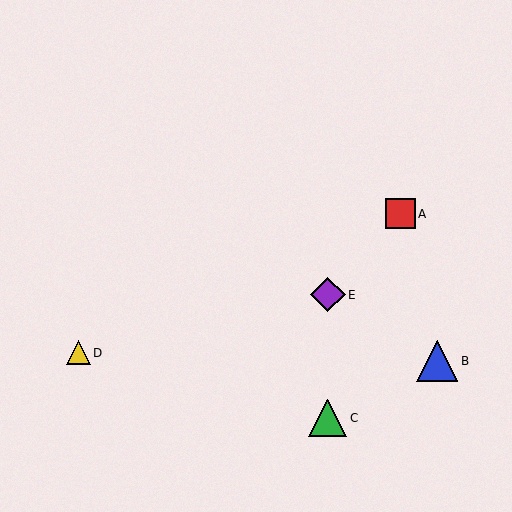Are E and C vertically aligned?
Yes, both are at x≈328.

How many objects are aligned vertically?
2 objects (C, E) are aligned vertically.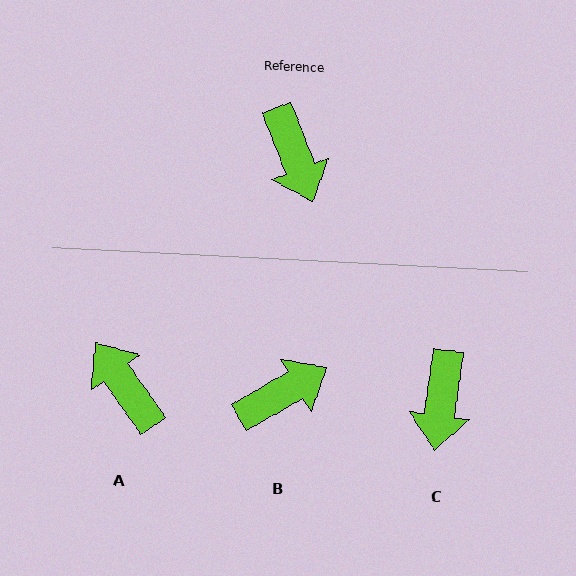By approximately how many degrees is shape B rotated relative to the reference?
Approximately 99 degrees counter-clockwise.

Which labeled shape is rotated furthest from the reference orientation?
A, about 166 degrees away.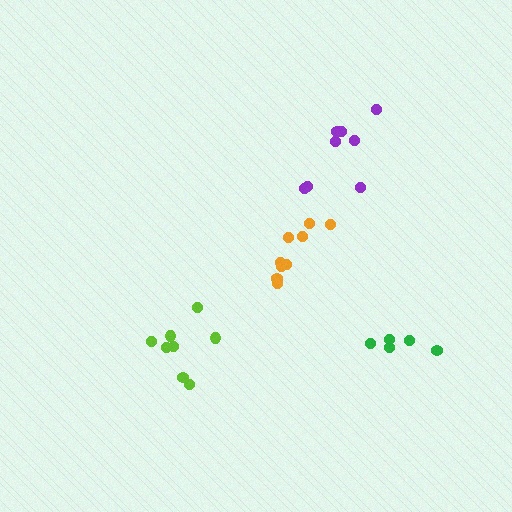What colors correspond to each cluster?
The clusters are colored: purple, green, orange, lime.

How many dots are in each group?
Group 1: 8 dots, Group 2: 5 dots, Group 3: 9 dots, Group 4: 8 dots (30 total).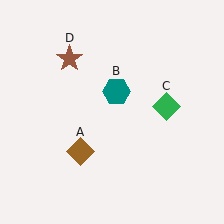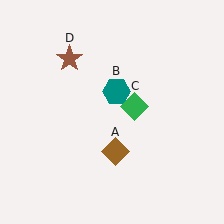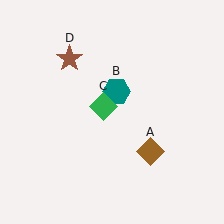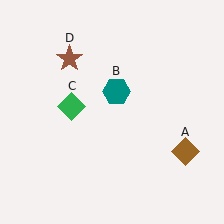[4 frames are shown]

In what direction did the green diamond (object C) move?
The green diamond (object C) moved left.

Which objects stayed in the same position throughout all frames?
Teal hexagon (object B) and brown star (object D) remained stationary.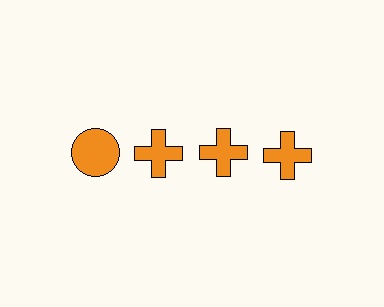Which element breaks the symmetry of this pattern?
The orange circle in the top row, leftmost column breaks the symmetry. All other shapes are orange crosses.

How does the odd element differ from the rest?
It has a different shape: circle instead of cross.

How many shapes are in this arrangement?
There are 4 shapes arranged in a grid pattern.